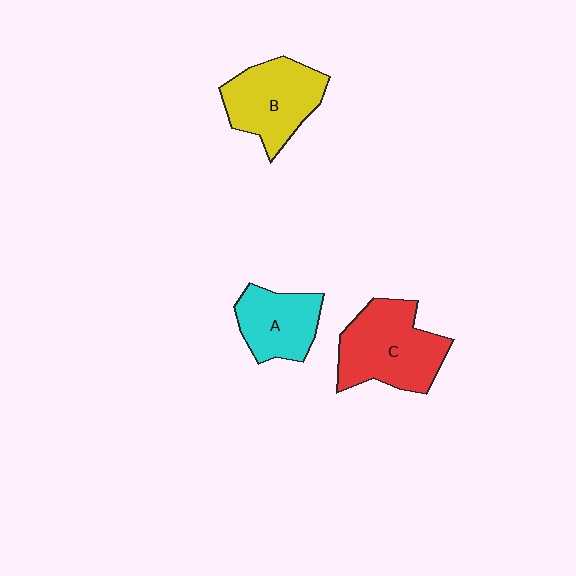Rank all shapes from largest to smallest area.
From largest to smallest: C (red), B (yellow), A (cyan).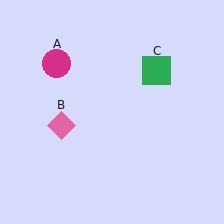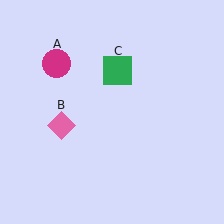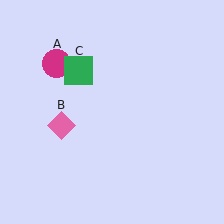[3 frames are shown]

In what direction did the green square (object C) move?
The green square (object C) moved left.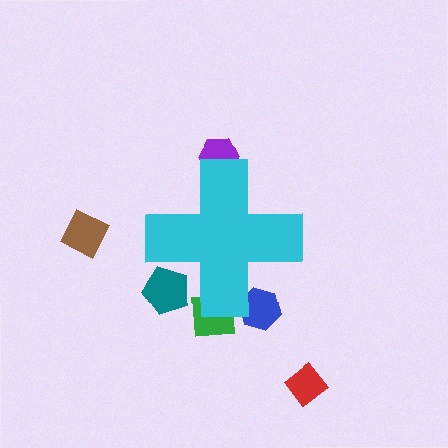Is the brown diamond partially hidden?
No, the brown diamond is fully visible.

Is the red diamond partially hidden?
No, the red diamond is fully visible.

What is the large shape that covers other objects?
A cyan cross.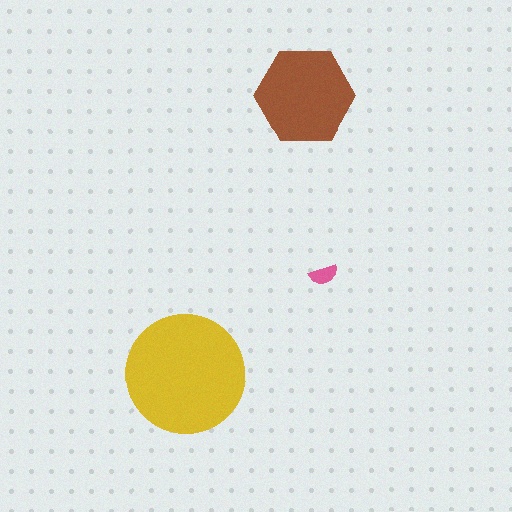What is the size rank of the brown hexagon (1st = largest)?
2nd.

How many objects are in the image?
There are 3 objects in the image.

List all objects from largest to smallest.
The yellow circle, the brown hexagon, the pink semicircle.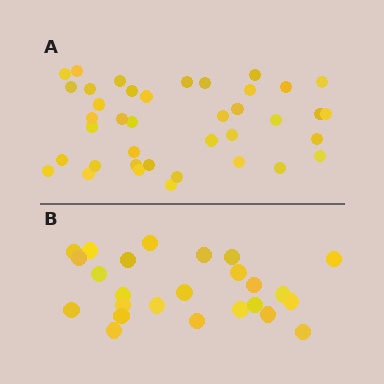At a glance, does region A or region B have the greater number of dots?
Region A (the top region) has more dots.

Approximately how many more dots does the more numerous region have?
Region A has approximately 15 more dots than region B.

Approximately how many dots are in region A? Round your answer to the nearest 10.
About 40 dots. (The exact count is 39, which rounds to 40.)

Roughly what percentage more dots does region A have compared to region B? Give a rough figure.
About 55% more.